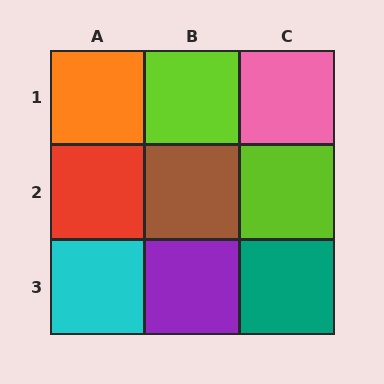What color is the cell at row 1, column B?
Lime.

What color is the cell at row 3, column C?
Teal.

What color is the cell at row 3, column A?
Cyan.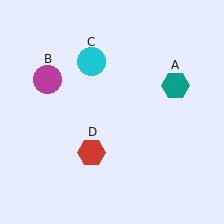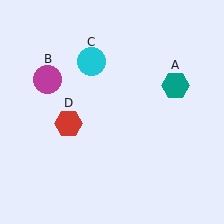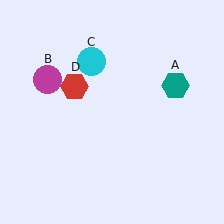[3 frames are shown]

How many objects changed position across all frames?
1 object changed position: red hexagon (object D).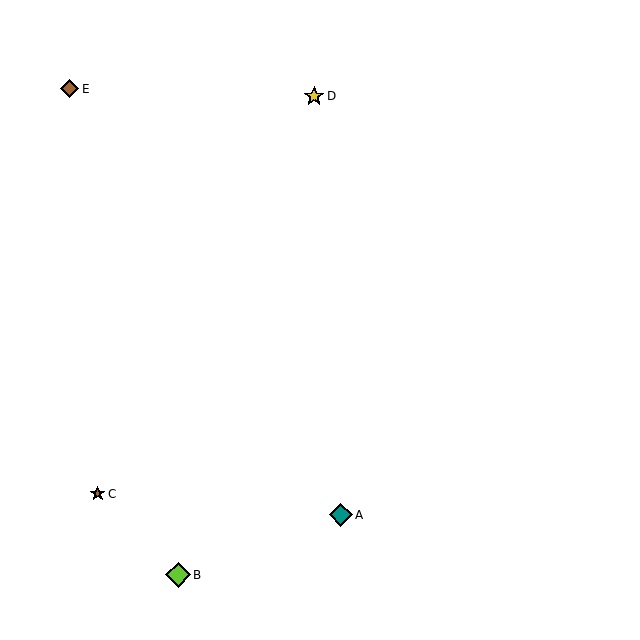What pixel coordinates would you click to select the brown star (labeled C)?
Click at (98, 494) to select the brown star C.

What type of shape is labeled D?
Shape D is a yellow star.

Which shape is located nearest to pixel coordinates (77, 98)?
The brown diamond (labeled E) at (70, 89) is nearest to that location.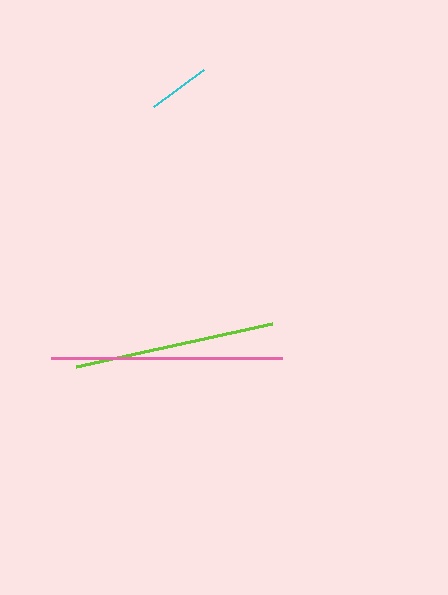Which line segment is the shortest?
The cyan line is the shortest at approximately 62 pixels.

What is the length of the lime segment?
The lime segment is approximately 201 pixels long.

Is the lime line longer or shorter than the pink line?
The pink line is longer than the lime line.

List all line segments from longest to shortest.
From longest to shortest: pink, lime, cyan.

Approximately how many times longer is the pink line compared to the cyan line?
The pink line is approximately 3.7 times the length of the cyan line.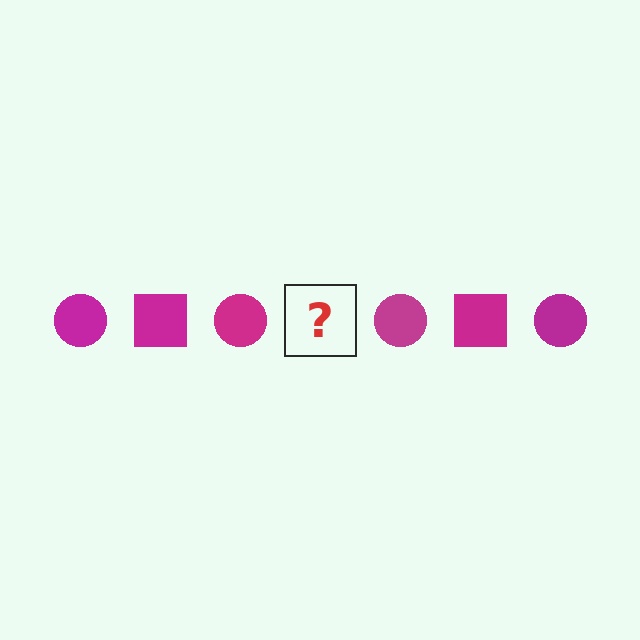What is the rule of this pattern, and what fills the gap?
The rule is that the pattern cycles through circle, square shapes in magenta. The gap should be filled with a magenta square.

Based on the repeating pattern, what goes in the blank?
The blank should be a magenta square.